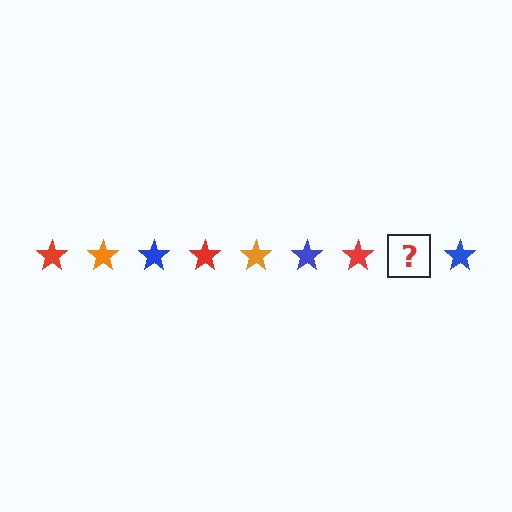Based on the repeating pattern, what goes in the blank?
The blank should be an orange star.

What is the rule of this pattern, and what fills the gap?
The rule is that the pattern cycles through red, orange, blue stars. The gap should be filled with an orange star.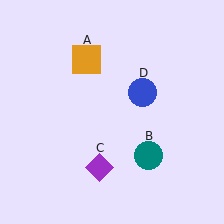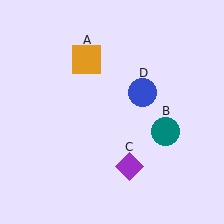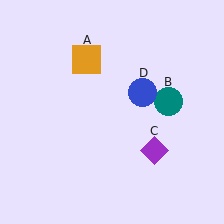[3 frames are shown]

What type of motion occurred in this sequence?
The teal circle (object B), purple diamond (object C) rotated counterclockwise around the center of the scene.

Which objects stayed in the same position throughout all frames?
Orange square (object A) and blue circle (object D) remained stationary.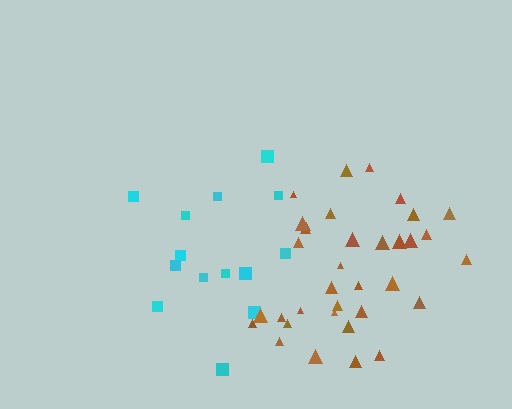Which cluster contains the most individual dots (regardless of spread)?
Brown (35).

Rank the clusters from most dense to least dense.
brown, cyan.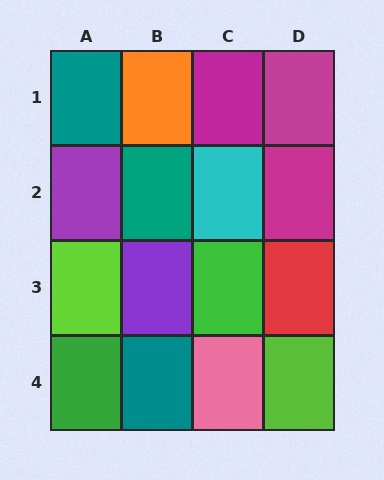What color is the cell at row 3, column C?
Green.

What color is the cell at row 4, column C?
Pink.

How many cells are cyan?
1 cell is cyan.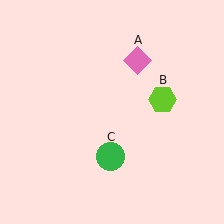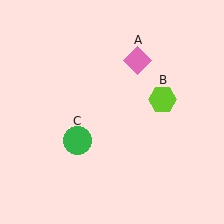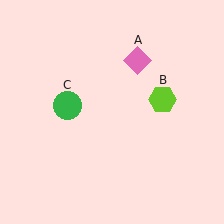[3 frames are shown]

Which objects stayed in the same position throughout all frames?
Pink diamond (object A) and lime hexagon (object B) remained stationary.